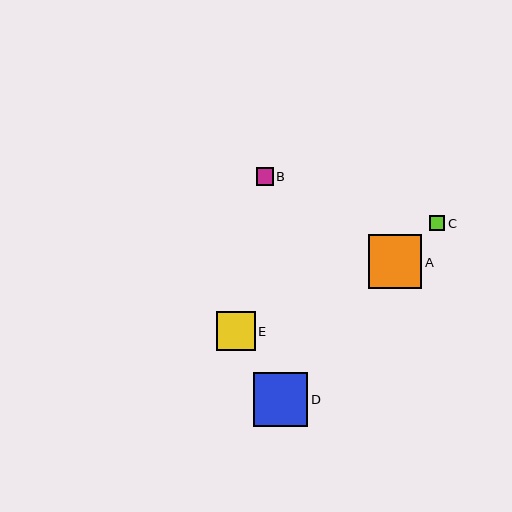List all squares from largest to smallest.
From largest to smallest: D, A, E, B, C.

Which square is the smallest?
Square C is the smallest with a size of approximately 15 pixels.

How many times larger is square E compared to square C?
Square E is approximately 2.6 times the size of square C.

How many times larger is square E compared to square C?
Square E is approximately 2.6 times the size of square C.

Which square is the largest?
Square D is the largest with a size of approximately 54 pixels.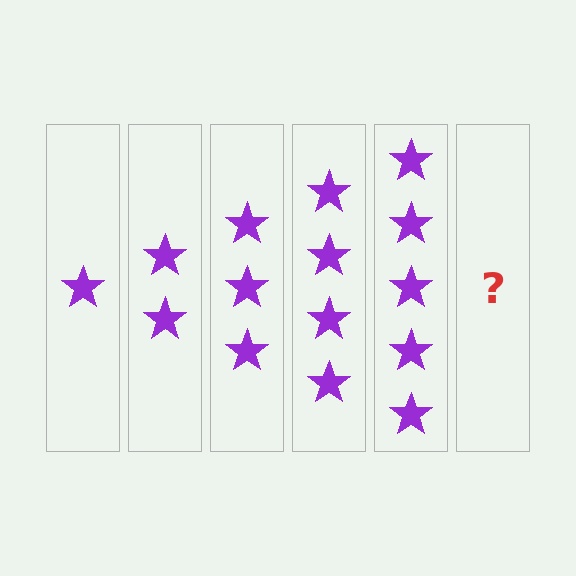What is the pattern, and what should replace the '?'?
The pattern is that each step adds one more star. The '?' should be 6 stars.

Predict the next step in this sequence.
The next step is 6 stars.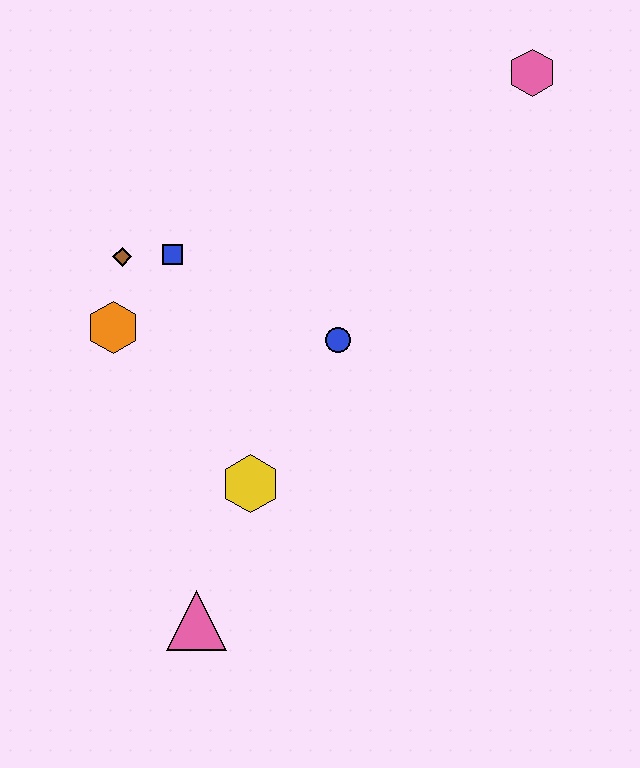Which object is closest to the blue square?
The brown diamond is closest to the blue square.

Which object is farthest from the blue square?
The pink hexagon is farthest from the blue square.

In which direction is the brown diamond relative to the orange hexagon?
The brown diamond is above the orange hexagon.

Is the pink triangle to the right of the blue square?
Yes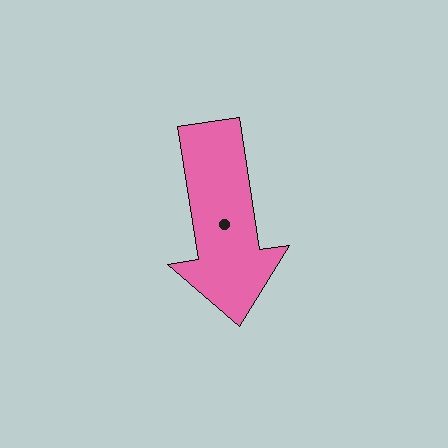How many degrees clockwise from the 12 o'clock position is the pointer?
Approximately 171 degrees.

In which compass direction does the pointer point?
South.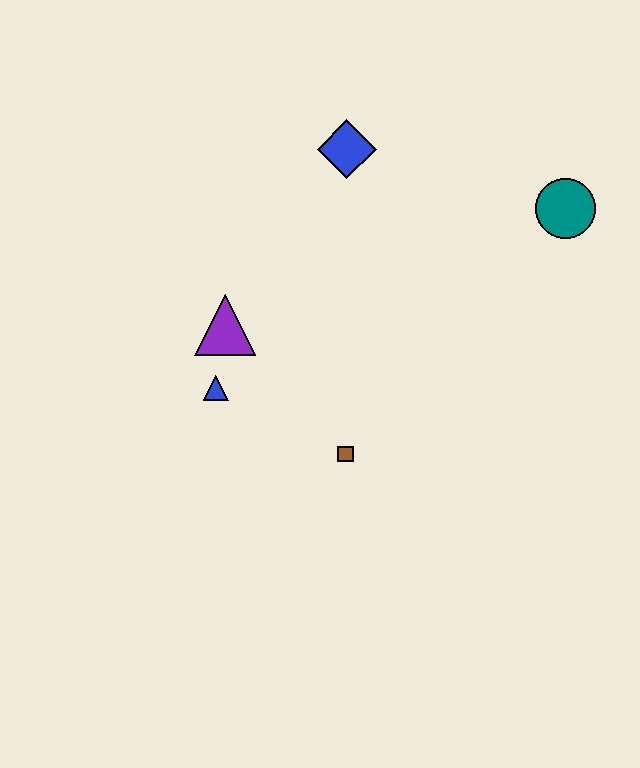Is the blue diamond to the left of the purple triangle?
No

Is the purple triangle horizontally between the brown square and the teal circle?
No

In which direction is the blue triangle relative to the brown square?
The blue triangle is to the left of the brown square.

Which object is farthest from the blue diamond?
The brown square is farthest from the blue diamond.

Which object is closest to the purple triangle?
The blue triangle is closest to the purple triangle.